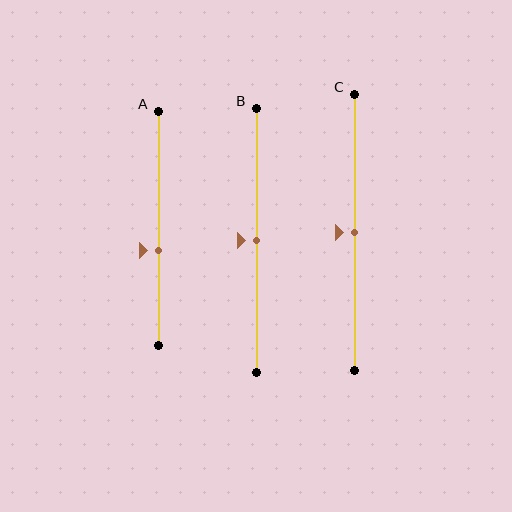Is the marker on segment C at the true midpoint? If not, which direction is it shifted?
Yes, the marker on segment C is at the true midpoint.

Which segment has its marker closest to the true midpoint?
Segment B has its marker closest to the true midpoint.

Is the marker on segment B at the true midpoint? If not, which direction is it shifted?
Yes, the marker on segment B is at the true midpoint.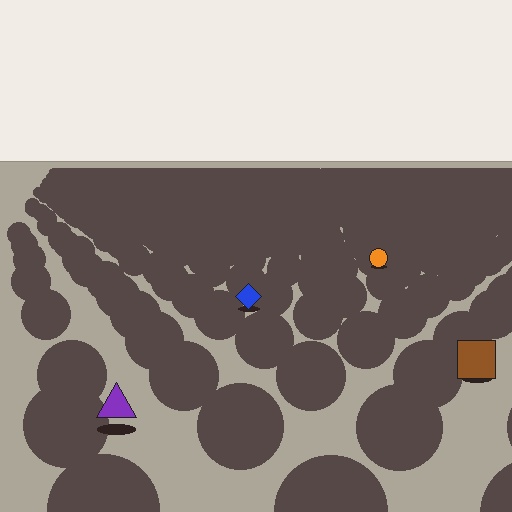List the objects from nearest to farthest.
From nearest to farthest: the purple triangle, the brown square, the blue diamond, the orange circle.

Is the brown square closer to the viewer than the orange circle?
Yes. The brown square is closer — you can tell from the texture gradient: the ground texture is coarser near it.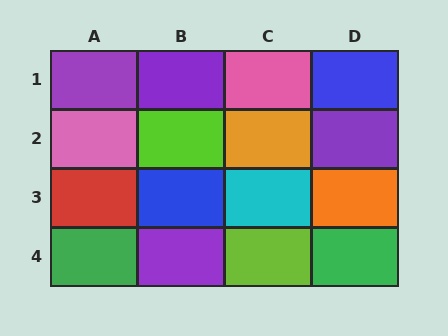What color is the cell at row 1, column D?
Blue.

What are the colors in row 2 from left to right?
Pink, lime, orange, purple.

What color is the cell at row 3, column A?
Red.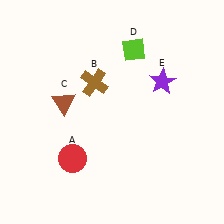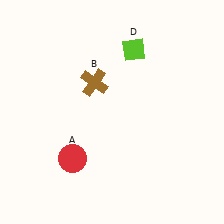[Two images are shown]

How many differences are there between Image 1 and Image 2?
There are 2 differences between the two images.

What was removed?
The purple star (E), the brown triangle (C) were removed in Image 2.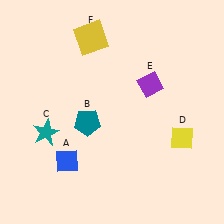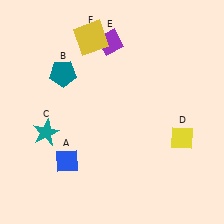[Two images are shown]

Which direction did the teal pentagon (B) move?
The teal pentagon (B) moved up.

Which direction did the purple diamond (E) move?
The purple diamond (E) moved up.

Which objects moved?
The objects that moved are: the teal pentagon (B), the purple diamond (E).